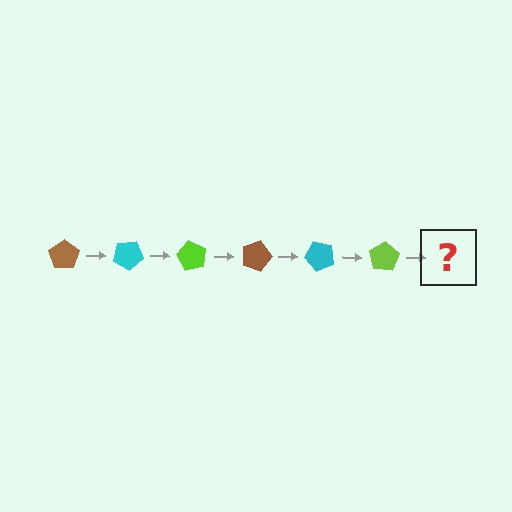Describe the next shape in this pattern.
It should be a brown pentagon, rotated 180 degrees from the start.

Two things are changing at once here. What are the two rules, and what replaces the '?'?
The two rules are that it rotates 30 degrees each step and the color cycles through brown, cyan, and lime. The '?' should be a brown pentagon, rotated 180 degrees from the start.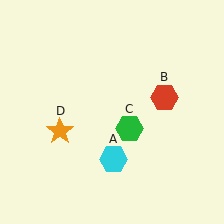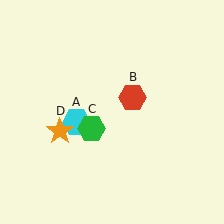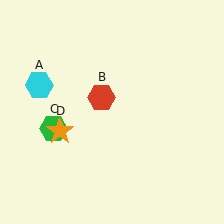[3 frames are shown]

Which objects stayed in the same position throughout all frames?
Orange star (object D) remained stationary.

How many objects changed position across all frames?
3 objects changed position: cyan hexagon (object A), red hexagon (object B), green hexagon (object C).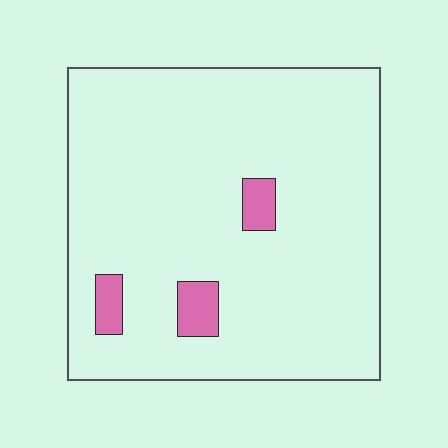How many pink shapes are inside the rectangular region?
3.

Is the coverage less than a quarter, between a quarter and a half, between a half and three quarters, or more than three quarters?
Less than a quarter.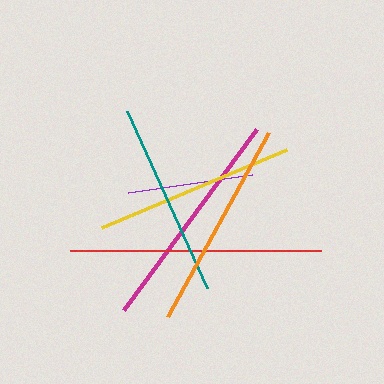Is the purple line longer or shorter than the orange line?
The orange line is longer than the purple line.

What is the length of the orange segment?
The orange segment is approximately 210 pixels long.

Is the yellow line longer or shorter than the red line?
The red line is longer than the yellow line.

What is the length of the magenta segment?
The magenta segment is approximately 224 pixels long.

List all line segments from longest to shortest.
From longest to shortest: red, magenta, orange, yellow, teal, purple.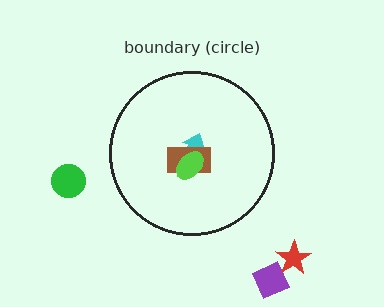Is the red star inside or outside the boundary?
Outside.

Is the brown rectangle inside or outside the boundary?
Inside.